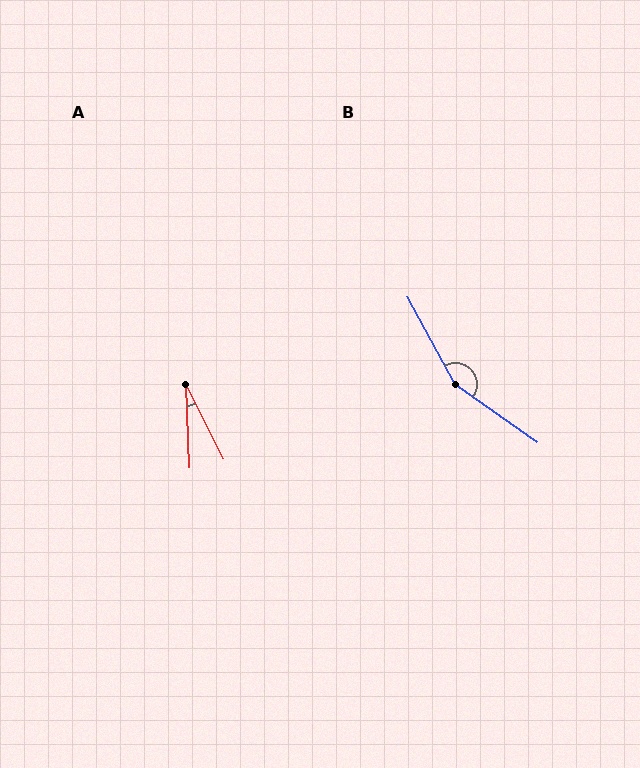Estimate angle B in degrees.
Approximately 154 degrees.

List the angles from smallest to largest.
A (24°), B (154°).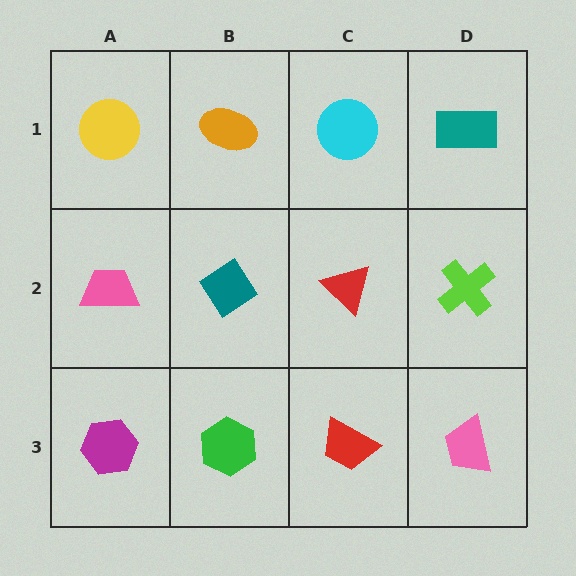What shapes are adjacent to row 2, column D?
A teal rectangle (row 1, column D), a pink trapezoid (row 3, column D), a red triangle (row 2, column C).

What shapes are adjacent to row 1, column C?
A red triangle (row 2, column C), an orange ellipse (row 1, column B), a teal rectangle (row 1, column D).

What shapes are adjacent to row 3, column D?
A lime cross (row 2, column D), a red trapezoid (row 3, column C).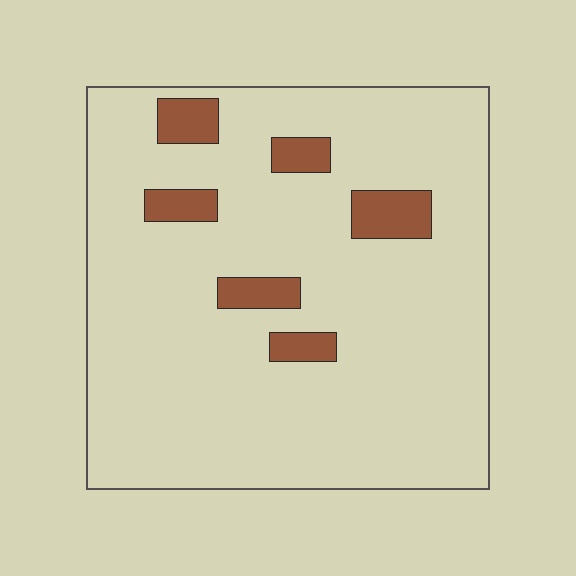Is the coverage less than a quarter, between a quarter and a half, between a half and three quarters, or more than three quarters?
Less than a quarter.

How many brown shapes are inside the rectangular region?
6.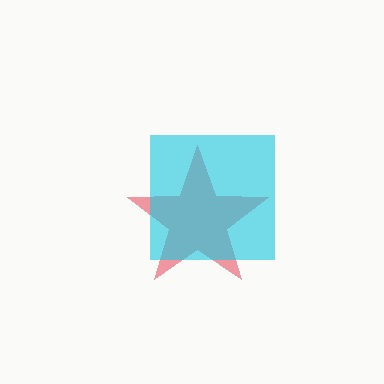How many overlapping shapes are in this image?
There are 2 overlapping shapes in the image.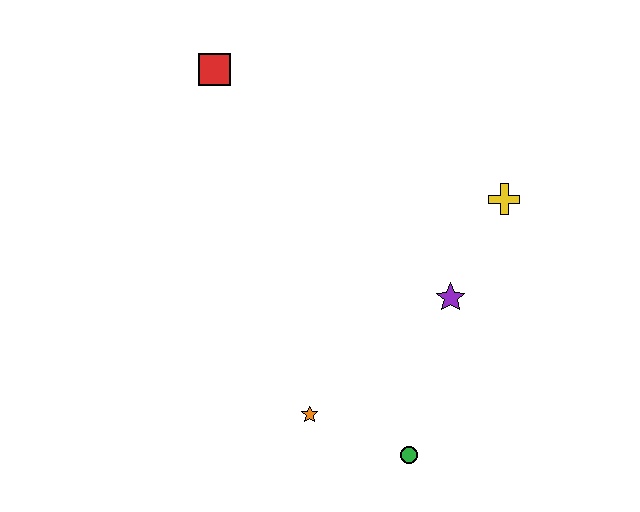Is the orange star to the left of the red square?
No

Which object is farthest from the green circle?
The red square is farthest from the green circle.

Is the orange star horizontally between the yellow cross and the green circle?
No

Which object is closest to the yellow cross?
The purple star is closest to the yellow cross.